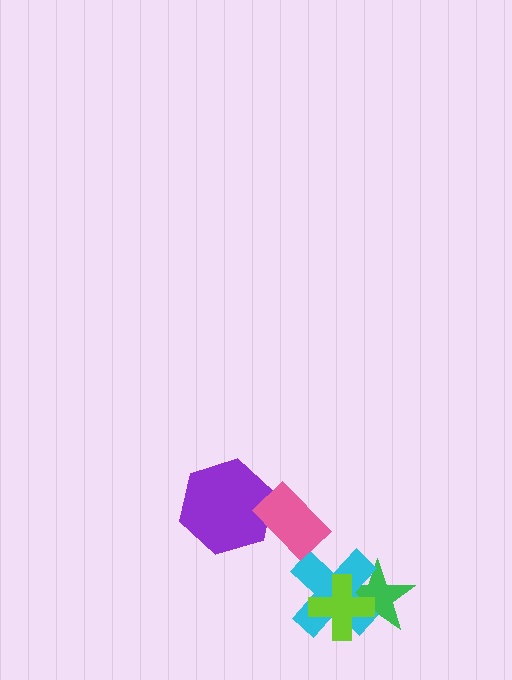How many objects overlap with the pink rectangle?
1 object overlaps with the pink rectangle.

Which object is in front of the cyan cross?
The lime cross is in front of the cyan cross.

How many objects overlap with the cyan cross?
2 objects overlap with the cyan cross.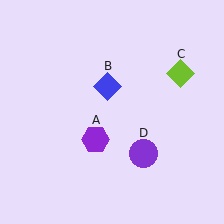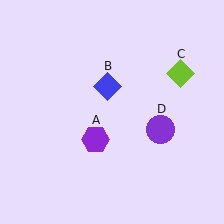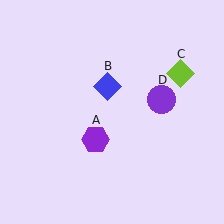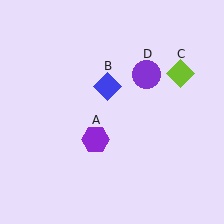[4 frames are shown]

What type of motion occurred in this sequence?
The purple circle (object D) rotated counterclockwise around the center of the scene.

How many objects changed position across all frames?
1 object changed position: purple circle (object D).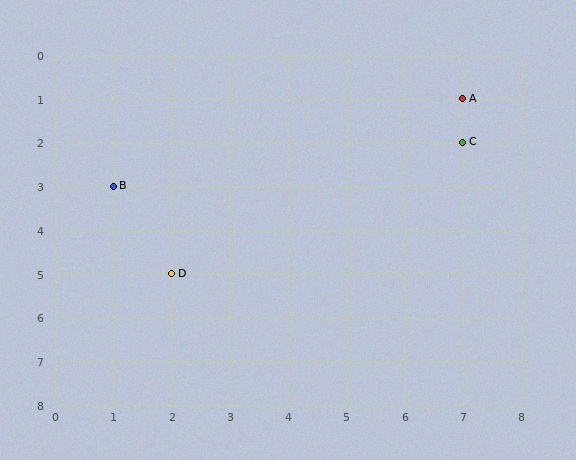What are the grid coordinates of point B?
Point B is at grid coordinates (1, 3).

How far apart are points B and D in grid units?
Points B and D are 1 column and 2 rows apart (about 2.2 grid units diagonally).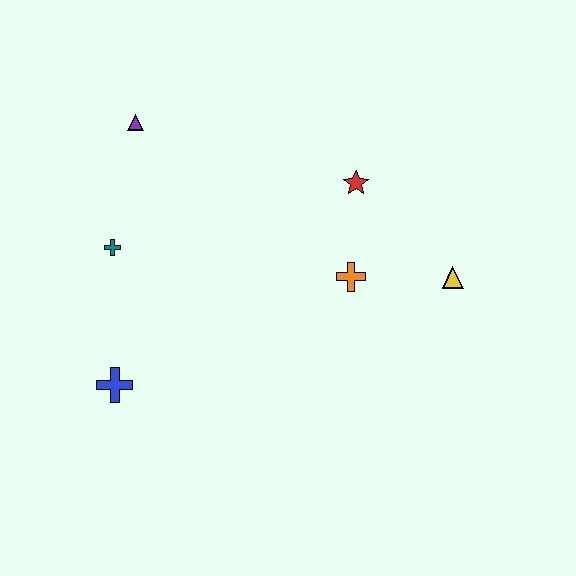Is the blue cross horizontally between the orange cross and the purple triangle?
No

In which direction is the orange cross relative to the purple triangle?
The orange cross is to the right of the purple triangle.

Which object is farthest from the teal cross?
The yellow triangle is farthest from the teal cross.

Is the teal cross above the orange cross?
Yes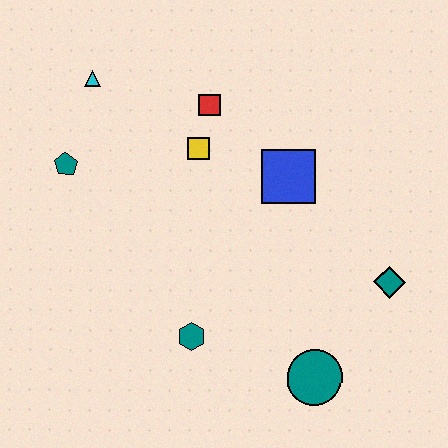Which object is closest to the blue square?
The yellow square is closest to the blue square.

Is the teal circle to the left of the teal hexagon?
No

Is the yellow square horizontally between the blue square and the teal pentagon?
Yes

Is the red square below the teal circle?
No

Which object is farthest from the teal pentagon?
The teal diamond is farthest from the teal pentagon.